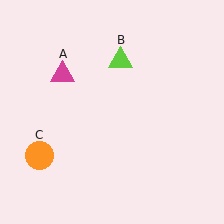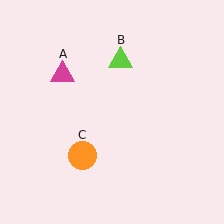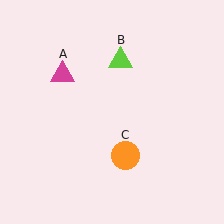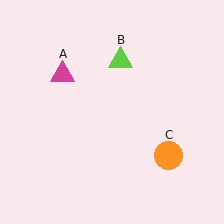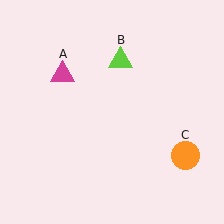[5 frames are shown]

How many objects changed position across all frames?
1 object changed position: orange circle (object C).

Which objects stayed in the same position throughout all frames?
Magenta triangle (object A) and lime triangle (object B) remained stationary.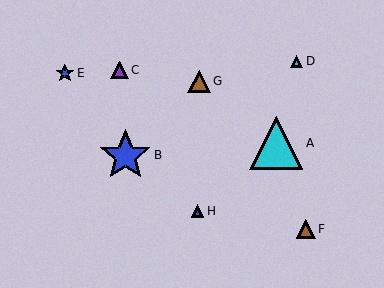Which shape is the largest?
The cyan triangle (labeled A) is the largest.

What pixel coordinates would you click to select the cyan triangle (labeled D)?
Click at (297, 61) to select the cyan triangle D.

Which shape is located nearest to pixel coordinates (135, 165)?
The blue star (labeled B) at (125, 155) is nearest to that location.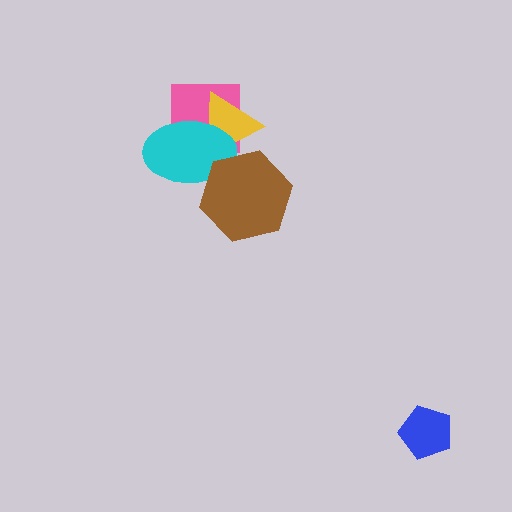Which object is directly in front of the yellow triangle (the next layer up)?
The cyan ellipse is directly in front of the yellow triangle.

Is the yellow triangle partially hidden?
Yes, it is partially covered by another shape.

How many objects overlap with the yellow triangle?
3 objects overlap with the yellow triangle.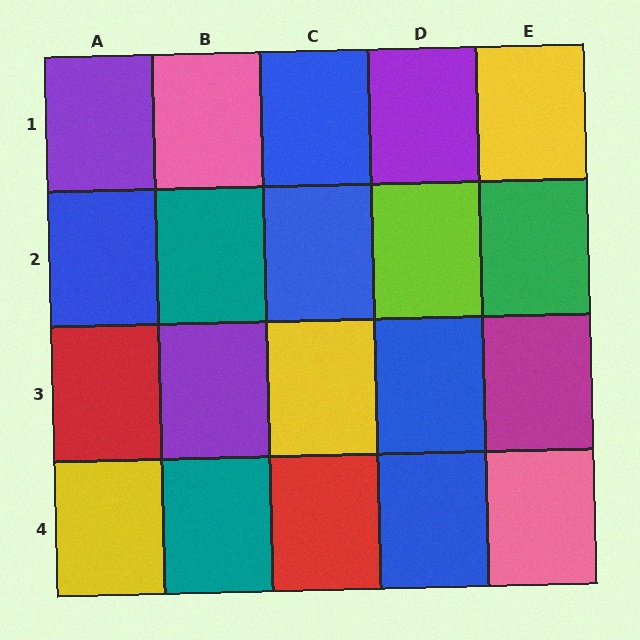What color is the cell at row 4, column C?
Red.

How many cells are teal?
2 cells are teal.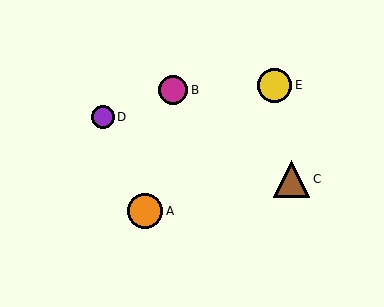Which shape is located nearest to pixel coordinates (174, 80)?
The magenta circle (labeled B) at (173, 90) is nearest to that location.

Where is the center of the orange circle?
The center of the orange circle is at (145, 211).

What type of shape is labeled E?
Shape E is a yellow circle.